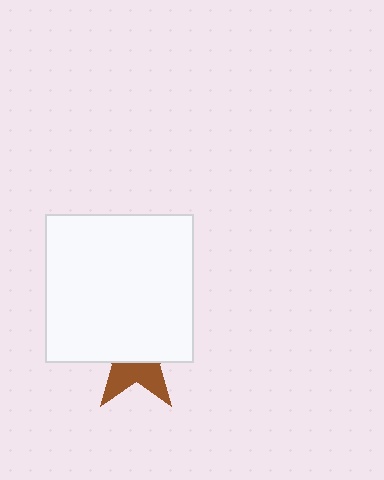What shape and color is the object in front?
The object in front is a white square.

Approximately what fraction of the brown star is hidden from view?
Roughly 62% of the brown star is hidden behind the white square.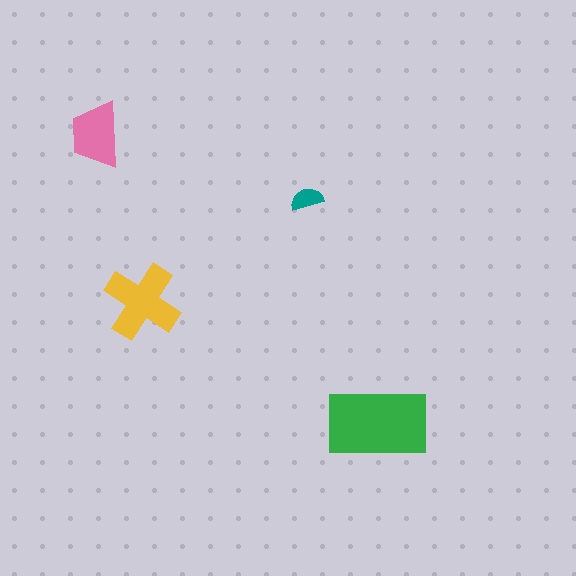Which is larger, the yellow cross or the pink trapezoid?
The yellow cross.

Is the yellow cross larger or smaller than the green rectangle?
Smaller.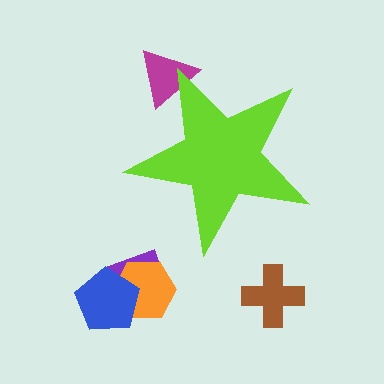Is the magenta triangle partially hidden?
Yes, the magenta triangle is partially hidden behind the lime star.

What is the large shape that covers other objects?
A lime star.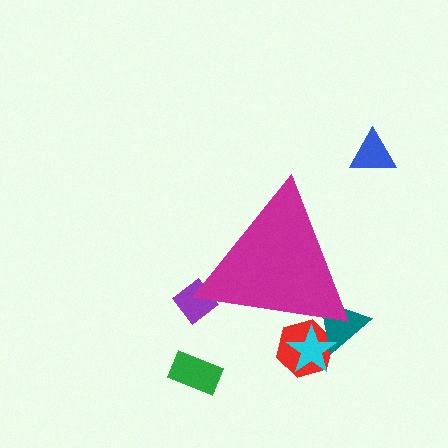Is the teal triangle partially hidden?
Yes, the teal triangle is partially hidden behind the magenta triangle.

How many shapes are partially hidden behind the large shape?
4 shapes are partially hidden.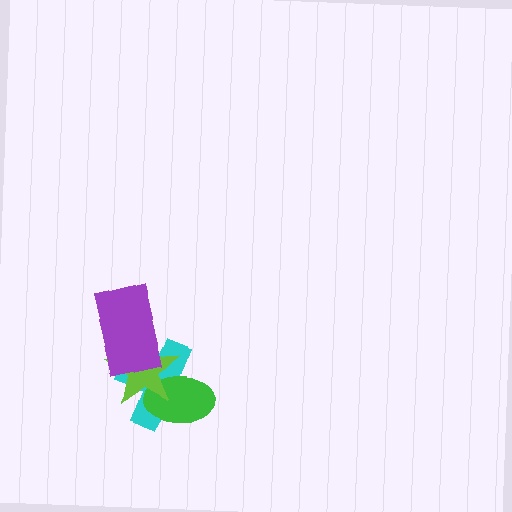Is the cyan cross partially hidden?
Yes, it is partially covered by another shape.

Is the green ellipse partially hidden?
Yes, it is partially covered by another shape.